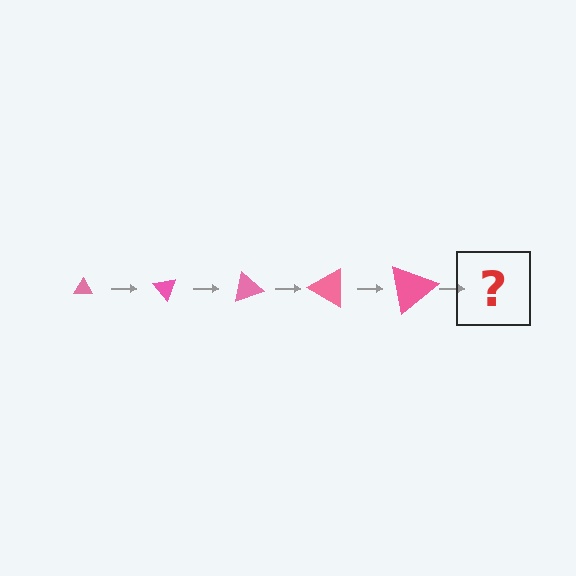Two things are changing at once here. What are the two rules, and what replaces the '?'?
The two rules are that the triangle grows larger each step and it rotates 50 degrees each step. The '?' should be a triangle, larger than the previous one and rotated 250 degrees from the start.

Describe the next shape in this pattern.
It should be a triangle, larger than the previous one and rotated 250 degrees from the start.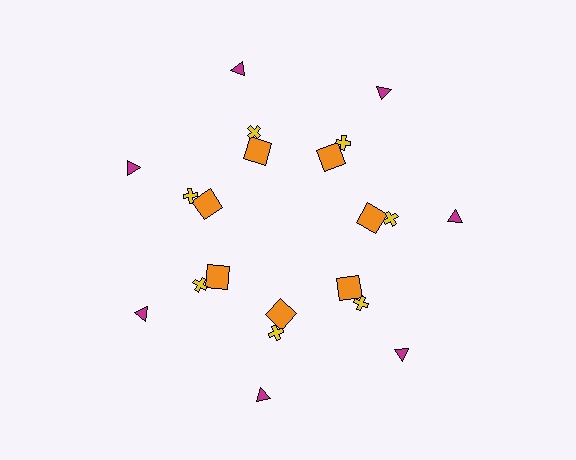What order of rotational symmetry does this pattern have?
This pattern has 7-fold rotational symmetry.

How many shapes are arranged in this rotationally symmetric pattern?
There are 21 shapes, arranged in 7 groups of 3.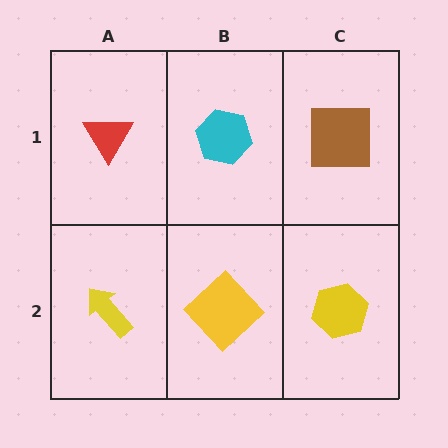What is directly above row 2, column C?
A brown square.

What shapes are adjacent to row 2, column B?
A cyan hexagon (row 1, column B), a yellow arrow (row 2, column A), a yellow hexagon (row 2, column C).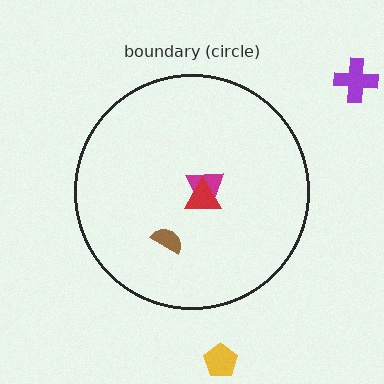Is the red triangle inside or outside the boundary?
Inside.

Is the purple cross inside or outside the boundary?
Outside.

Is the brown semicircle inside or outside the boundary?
Inside.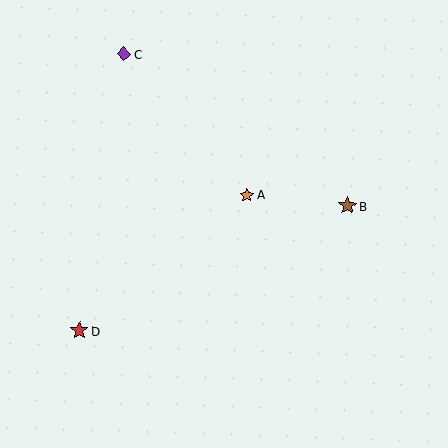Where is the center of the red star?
The center of the red star is at (79, 331).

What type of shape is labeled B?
Shape B is a brown star.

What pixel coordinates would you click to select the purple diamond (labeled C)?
Click at (124, 54) to select the purple diamond C.